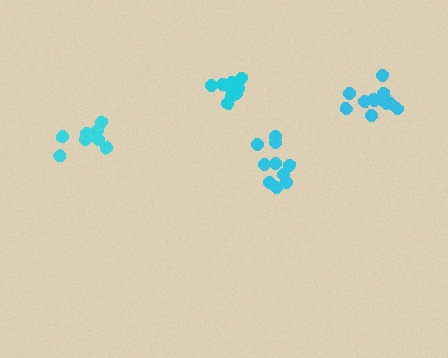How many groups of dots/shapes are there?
There are 4 groups.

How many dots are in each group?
Group 1: 9 dots, Group 2: 12 dots, Group 3: 9 dots, Group 4: 10 dots (40 total).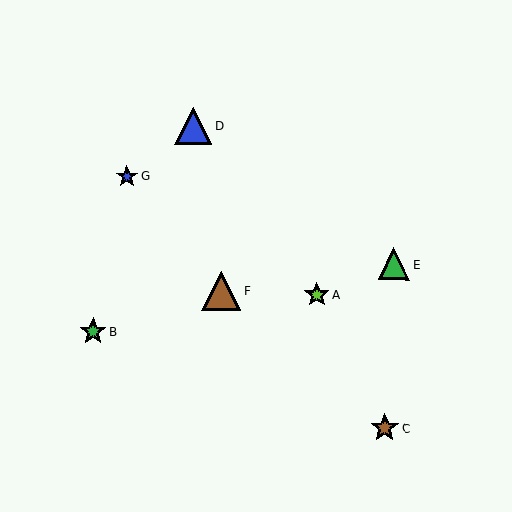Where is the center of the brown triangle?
The center of the brown triangle is at (221, 290).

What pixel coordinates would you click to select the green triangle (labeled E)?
Click at (394, 264) to select the green triangle E.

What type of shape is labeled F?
Shape F is a brown triangle.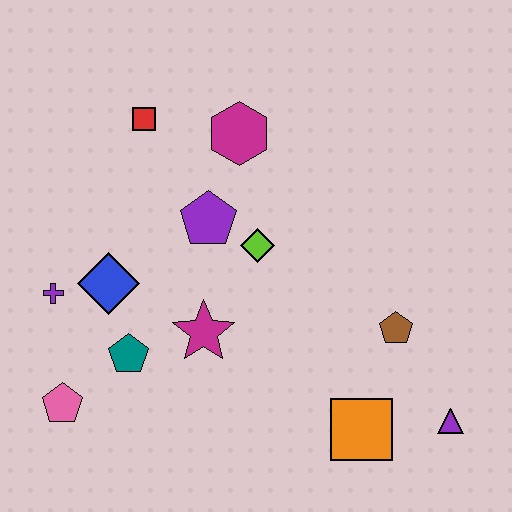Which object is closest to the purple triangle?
The orange square is closest to the purple triangle.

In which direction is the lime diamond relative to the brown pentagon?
The lime diamond is to the left of the brown pentagon.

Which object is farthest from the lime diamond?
The purple triangle is farthest from the lime diamond.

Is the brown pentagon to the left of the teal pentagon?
No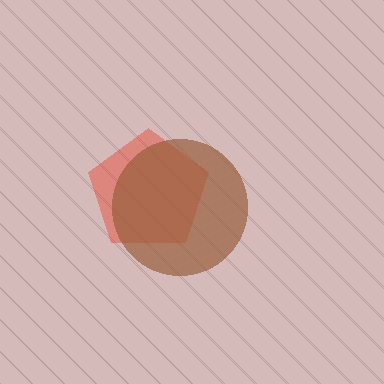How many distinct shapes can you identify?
There are 2 distinct shapes: a red pentagon, a brown circle.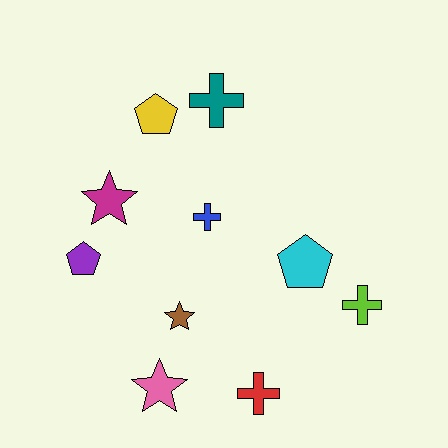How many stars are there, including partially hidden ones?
There are 3 stars.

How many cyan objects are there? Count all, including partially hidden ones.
There is 1 cyan object.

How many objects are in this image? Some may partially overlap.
There are 10 objects.